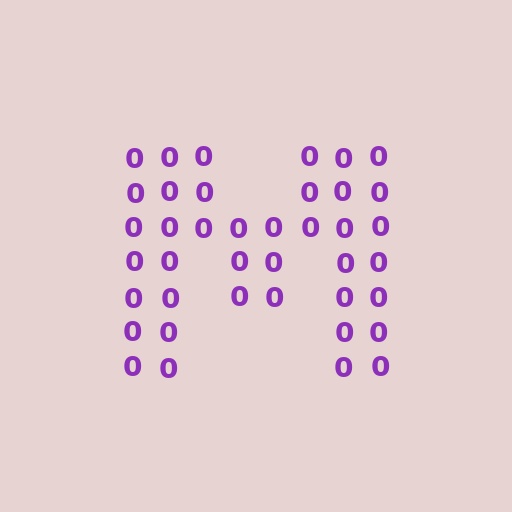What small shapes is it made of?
It is made of small digit 0's.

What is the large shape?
The large shape is the letter M.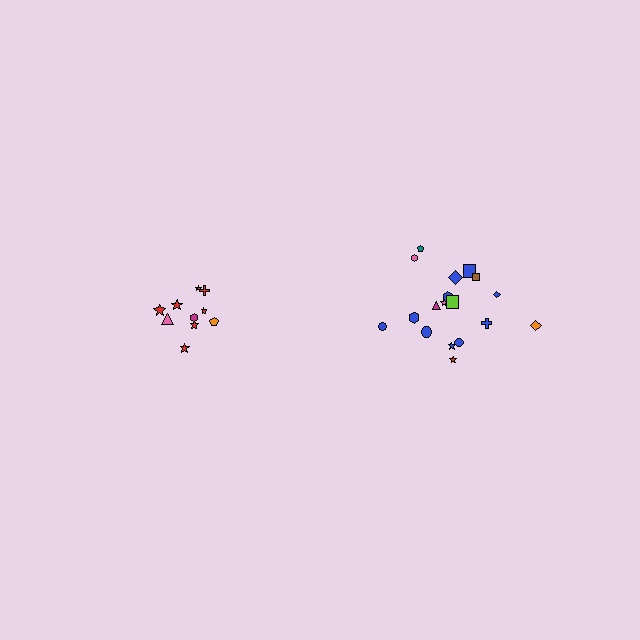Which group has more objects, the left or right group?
The right group.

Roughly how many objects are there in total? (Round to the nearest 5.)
Roughly 30 objects in total.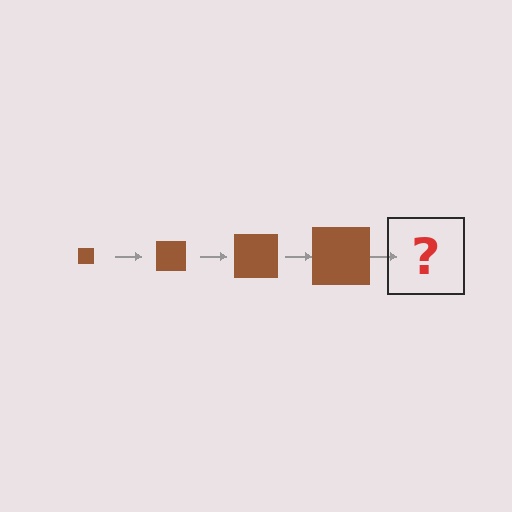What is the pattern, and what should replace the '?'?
The pattern is that the square gets progressively larger each step. The '?' should be a brown square, larger than the previous one.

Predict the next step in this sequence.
The next step is a brown square, larger than the previous one.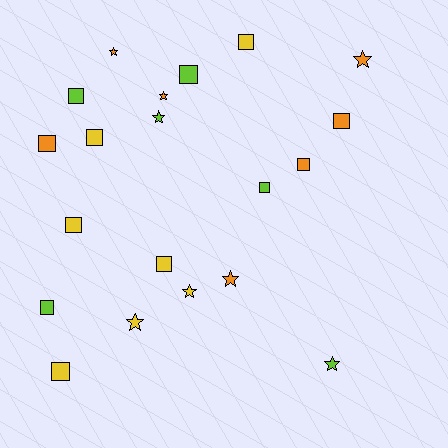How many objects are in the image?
There are 20 objects.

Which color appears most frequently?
Orange, with 7 objects.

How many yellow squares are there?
There are 5 yellow squares.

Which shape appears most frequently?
Square, with 12 objects.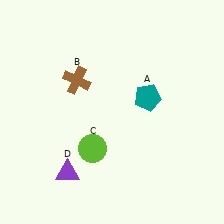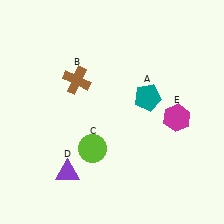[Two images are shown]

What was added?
A magenta hexagon (E) was added in Image 2.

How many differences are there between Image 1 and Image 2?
There is 1 difference between the two images.